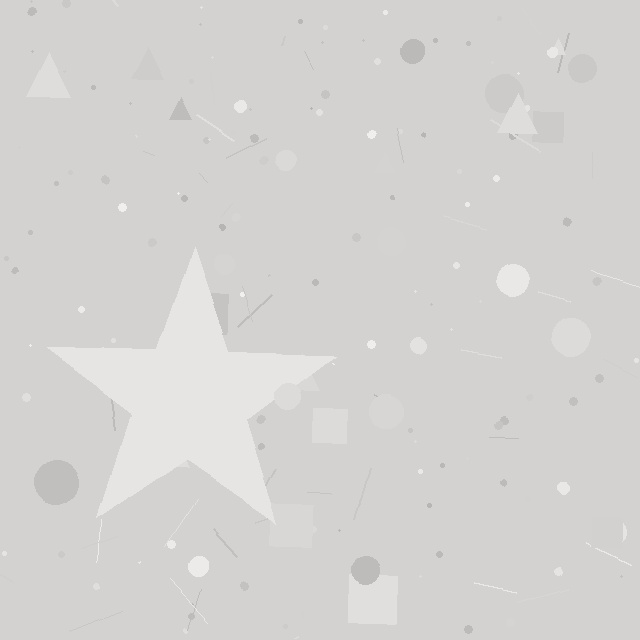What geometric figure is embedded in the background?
A star is embedded in the background.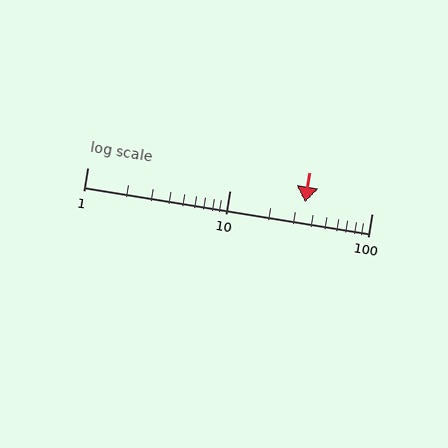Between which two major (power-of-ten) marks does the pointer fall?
The pointer is between 10 and 100.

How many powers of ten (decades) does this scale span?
The scale spans 2 decades, from 1 to 100.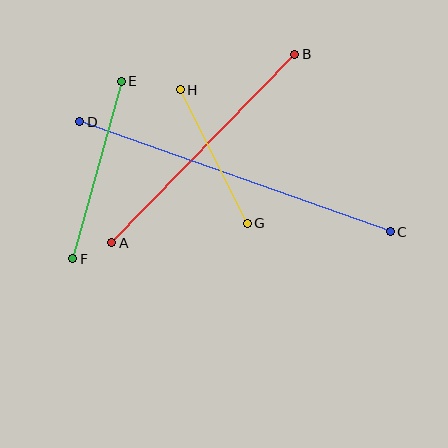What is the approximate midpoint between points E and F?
The midpoint is at approximately (97, 170) pixels.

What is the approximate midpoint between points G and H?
The midpoint is at approximately (214, 156) pixels.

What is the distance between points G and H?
The distance is approximately 150 pixels.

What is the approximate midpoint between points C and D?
The midpoint is at approximately (235, 177) pixels.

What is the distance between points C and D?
The distance is approximately 330 pixels.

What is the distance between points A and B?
The distance is approximately 263 pixels.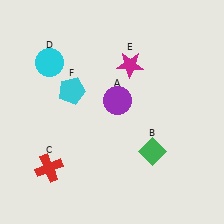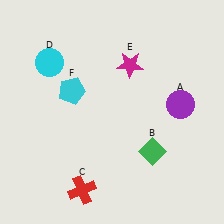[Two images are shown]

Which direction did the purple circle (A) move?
The purple circle (A) moved right.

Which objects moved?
The objects that moved are: the purple circle (A), the red cross (C).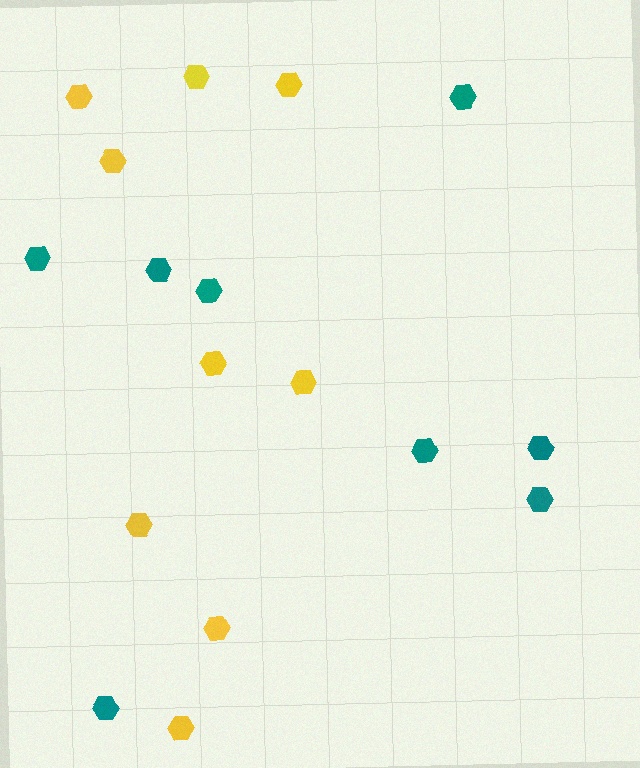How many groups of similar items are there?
There are 2 groups: one group of teal hexagons (8) and one group of yellow hexagons (9).